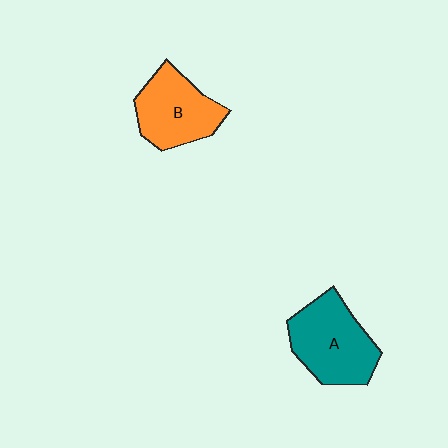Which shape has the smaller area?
Shape B (orange).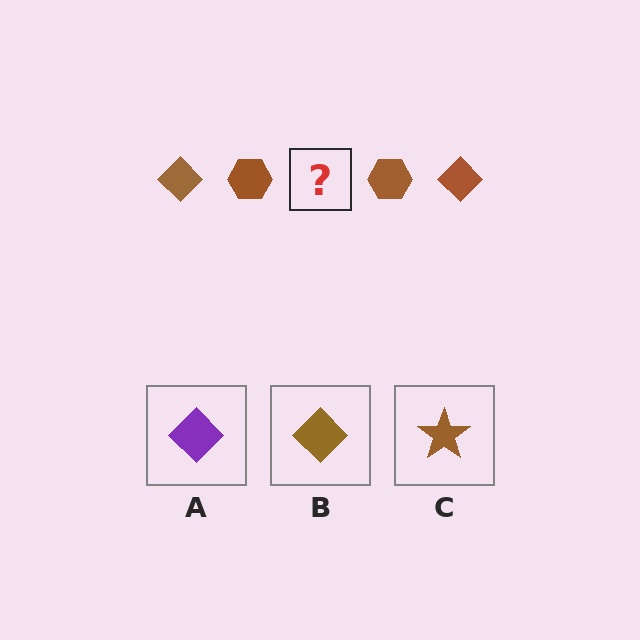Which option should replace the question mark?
Option B.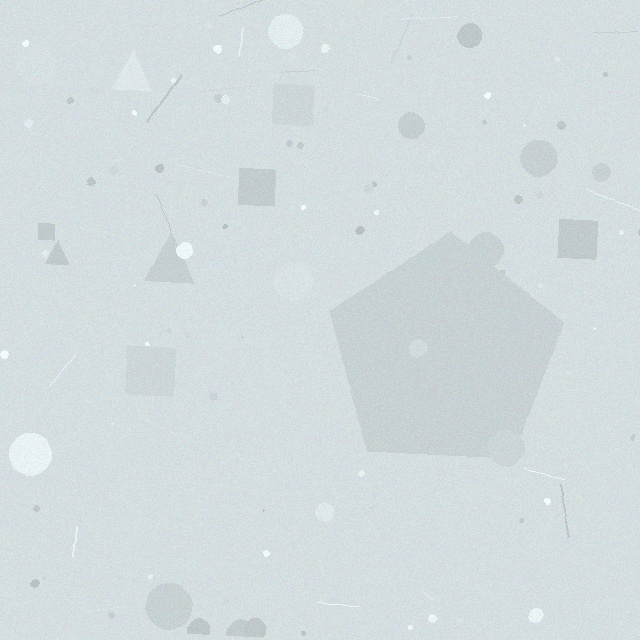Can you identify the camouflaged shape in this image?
The camouflaged shape is a pentagon.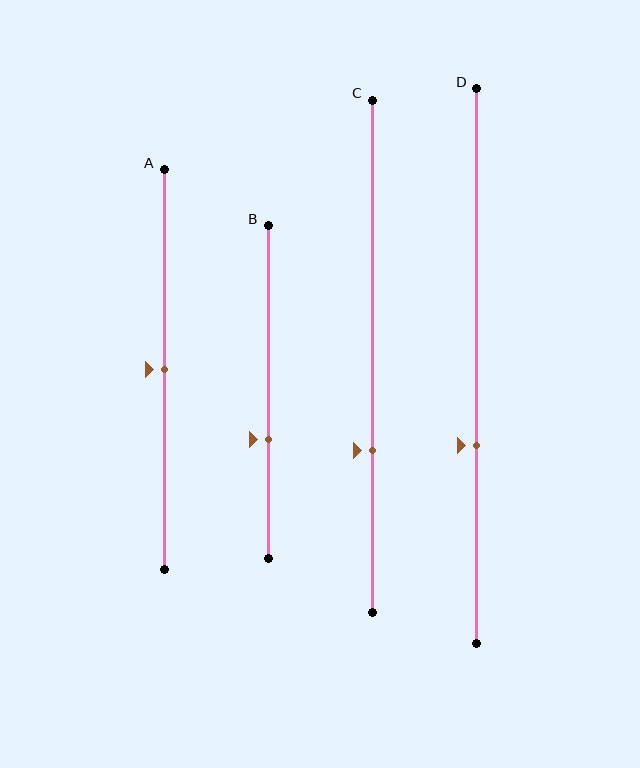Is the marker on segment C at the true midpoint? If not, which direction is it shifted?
No, the marker on segment C is shifted downward by about 19% of the segment length.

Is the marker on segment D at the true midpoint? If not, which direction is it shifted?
No, the marker on segment D is shifted downward by about 14% of the segment length.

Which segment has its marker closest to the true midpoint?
Segment A has its marker closest to the true midpoint.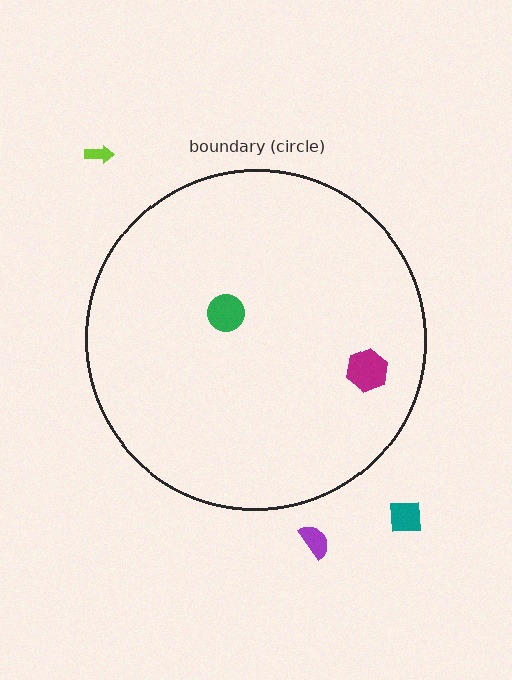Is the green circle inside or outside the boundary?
Inside.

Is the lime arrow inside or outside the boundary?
Outside.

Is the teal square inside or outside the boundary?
Outside.